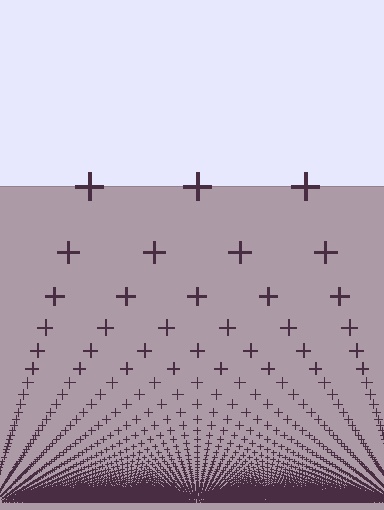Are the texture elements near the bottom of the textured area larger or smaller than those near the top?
Smaller. The gradient is inverted — elements near the bottom are smaller and denser.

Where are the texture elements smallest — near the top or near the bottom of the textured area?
Near the bottom.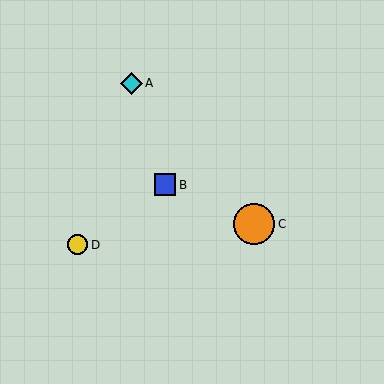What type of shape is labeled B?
Shape B is a blue square.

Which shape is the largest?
The orange circle (labeled C) is the largest.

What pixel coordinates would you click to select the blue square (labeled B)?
Click at (165, 185) to select the blue square B.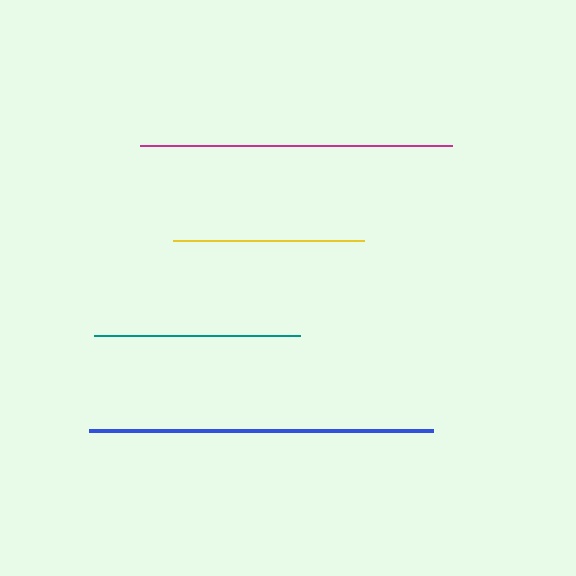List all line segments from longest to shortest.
From longest to shortest: blue, magenta, teal, yellow.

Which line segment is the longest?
The blue line is the longest at approximately 344 pixels.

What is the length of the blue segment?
The blue segment is approximately 344 pixels long.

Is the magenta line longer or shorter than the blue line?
The blue line is longer than the magenta line.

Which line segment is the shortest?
The yellow line is the shortest at approximately 191 pixels.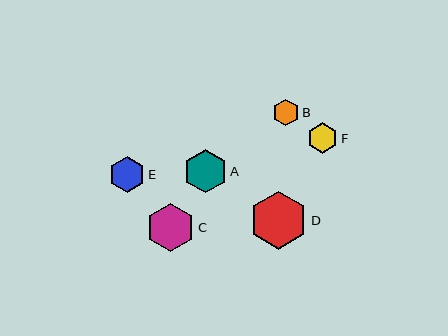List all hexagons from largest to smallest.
From largest to smallest: D, C, A, E, F, B.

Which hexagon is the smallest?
Hexagon B is the smallest with a size of approximately 26 pixels.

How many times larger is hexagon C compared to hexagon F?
Hexagon C is approximately 1.6 times the size of hexagon F.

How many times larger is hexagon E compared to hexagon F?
Hexagon E is approximately 1.2 times the size of hexagon F.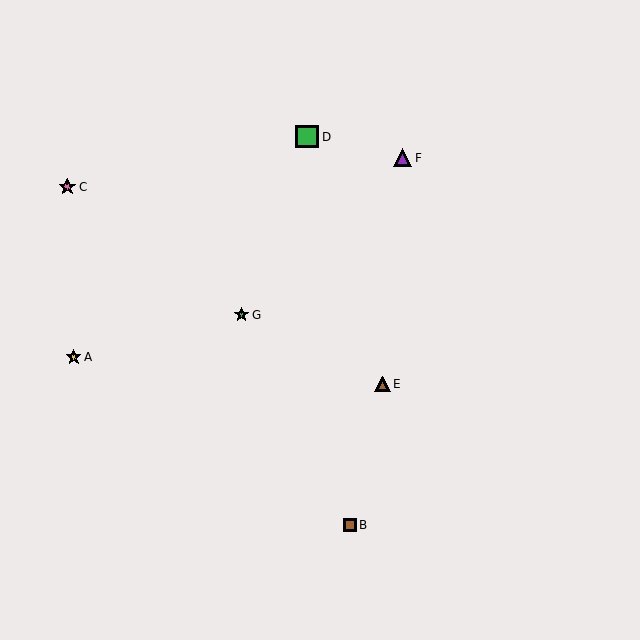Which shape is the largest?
The green square (labeled D) is the largest.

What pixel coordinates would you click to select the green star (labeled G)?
Click at (241, 315) to select the green star G.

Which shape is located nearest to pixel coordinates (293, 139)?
The green square (labeled D) at (307, 137) is nearest to that location.